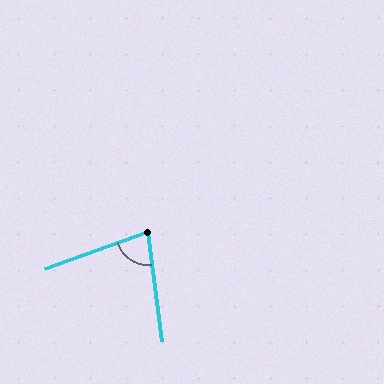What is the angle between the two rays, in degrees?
Approximately 77 degrees.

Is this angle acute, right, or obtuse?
It is acute.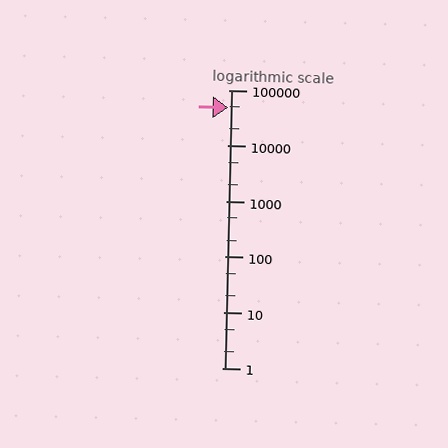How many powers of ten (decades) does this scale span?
The scale spans 5 decades, from 1 to 100000.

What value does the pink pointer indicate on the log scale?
The pointer indicates approximately 48000.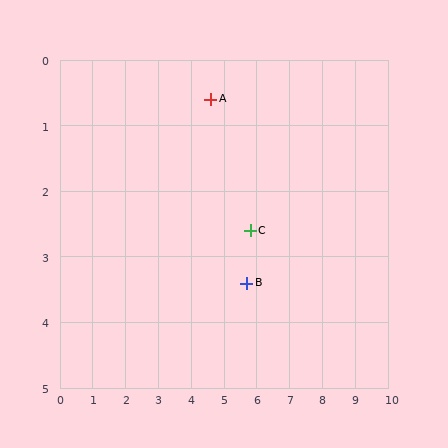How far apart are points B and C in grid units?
Points B and C are about 0.8 grid units apart.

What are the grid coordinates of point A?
Point A is at approximately (4.6, 0.6).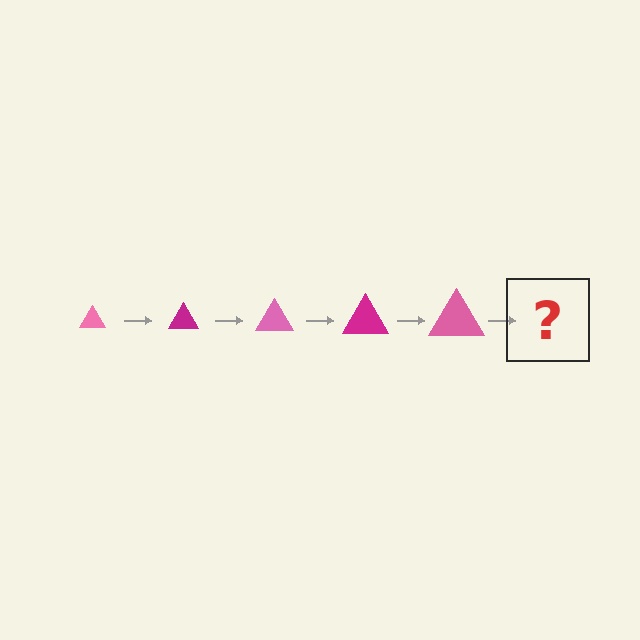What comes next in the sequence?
The next element should be a magenta triangle, larger than the previous one.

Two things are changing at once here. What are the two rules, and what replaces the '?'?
The two rules are that the triangle grows larger each step and the color cycles through pink and magenta. The '?' should be a magenta triangle, larger than the previous one.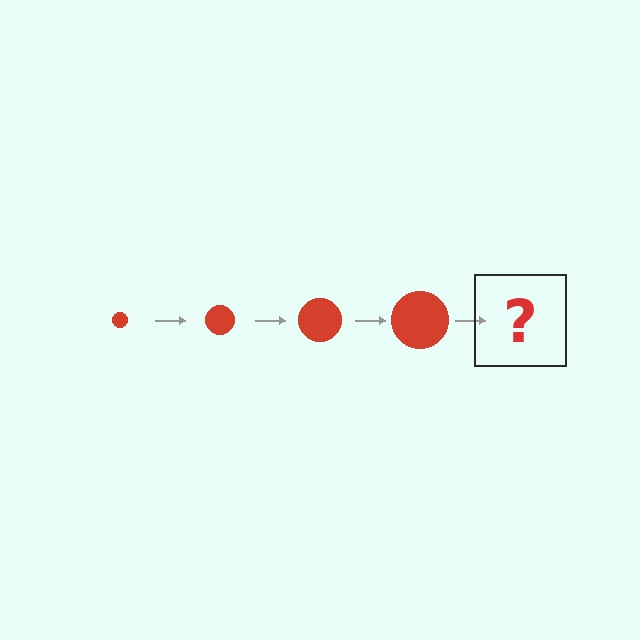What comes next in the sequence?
The next element should be a red circle, larger than the previous one.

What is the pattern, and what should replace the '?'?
The pattern is that the circle gets progressively larger each step. The '?' should be a red circle, larger than the previous one.